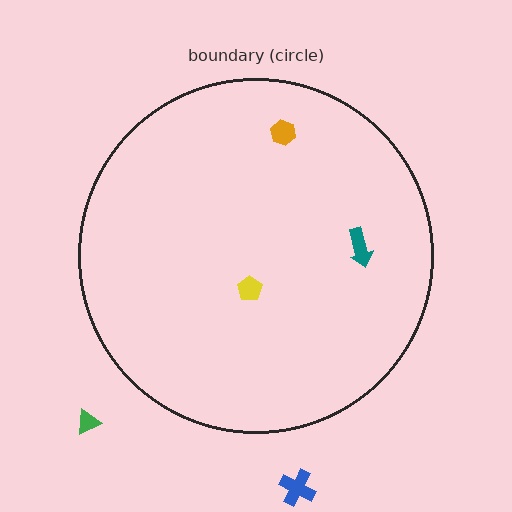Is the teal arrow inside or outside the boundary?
Inside.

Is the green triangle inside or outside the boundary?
Outside.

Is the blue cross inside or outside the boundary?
Outside.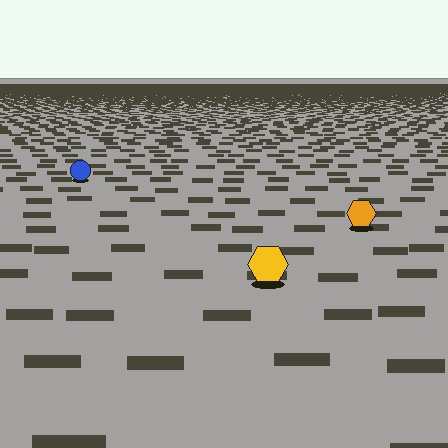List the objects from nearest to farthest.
From nearest to farthest: the yellow hexagon, the orange hexagon, the blue circle.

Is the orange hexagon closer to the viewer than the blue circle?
Yes. The orange hexagon is closer — you can tell from the texture gradient: the ground texture is coarser near it.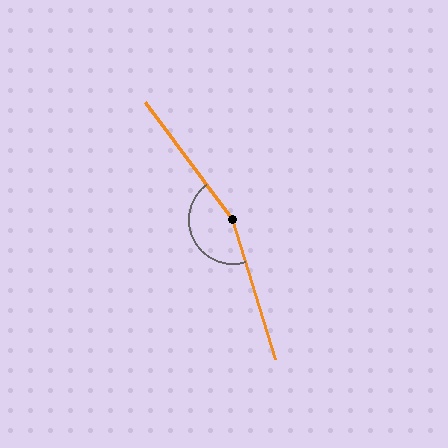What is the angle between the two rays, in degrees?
Approximately 160 degrees.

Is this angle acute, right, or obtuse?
It is obtuse.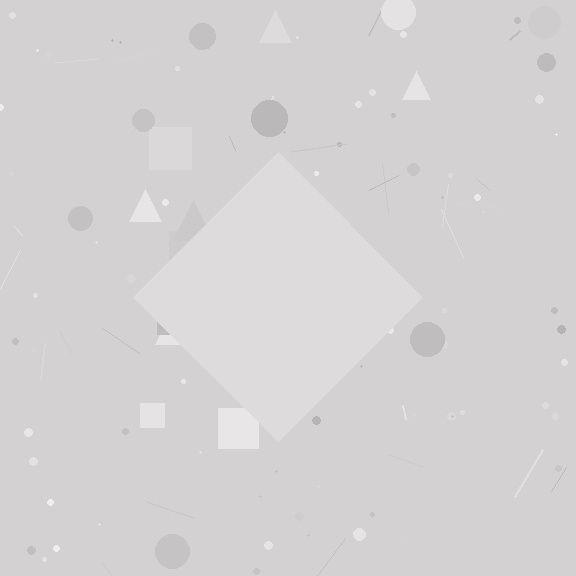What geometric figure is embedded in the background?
A diamond is embedded in the background.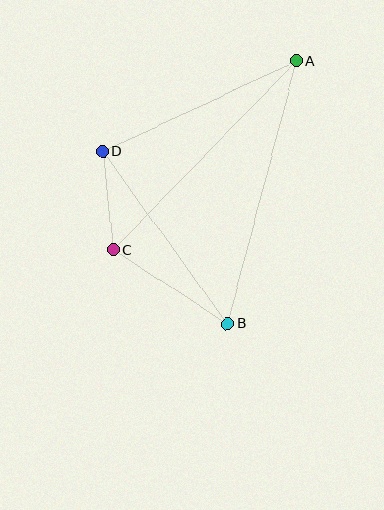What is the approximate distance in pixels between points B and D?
The distance between B and D is approximately 213 pixels.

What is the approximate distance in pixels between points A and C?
The distance between A and C is approximately 263 pixels.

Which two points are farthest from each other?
Points A and B are farthest from each other.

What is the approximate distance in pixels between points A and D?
The distance between A and D is approximately 214 pixels.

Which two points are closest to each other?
Points C and D are closest to each other.